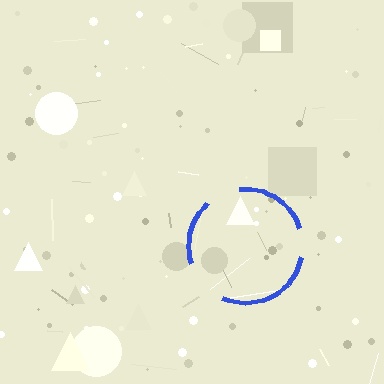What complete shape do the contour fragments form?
The contour fragments form a circle.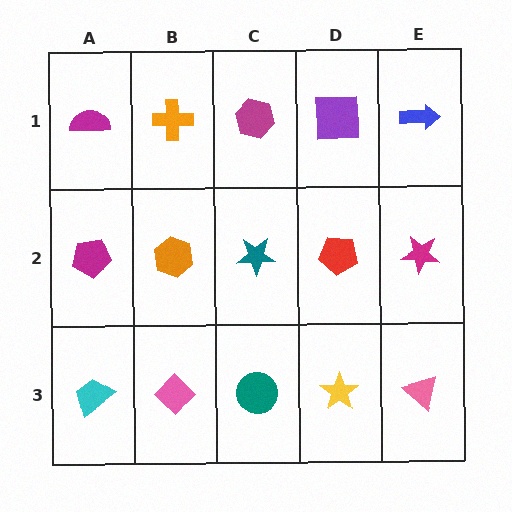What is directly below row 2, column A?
A cyan trapezoid.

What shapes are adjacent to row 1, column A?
A magenta pentagon (row 2, column A), an orange cross (row 1, column B).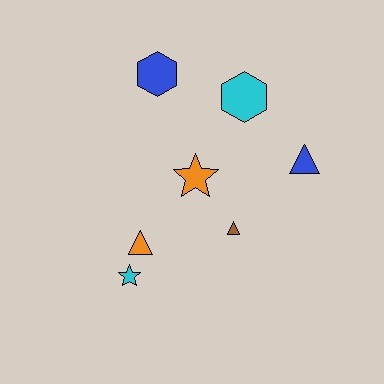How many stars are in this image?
There are 2 stars.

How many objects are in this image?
There are 7 objects.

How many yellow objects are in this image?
There are no yellow objects.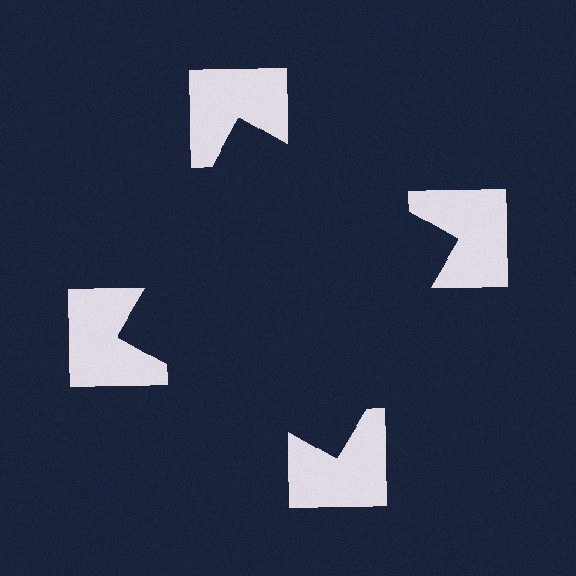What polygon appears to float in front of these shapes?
An illusory square — its edges are inferred from the aligned wedge cuts in the notched squares, not physically drawn.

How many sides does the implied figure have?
4 sides.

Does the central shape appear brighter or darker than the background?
It typically appears slightly darker than the background, even though no actual brightness change is drawn.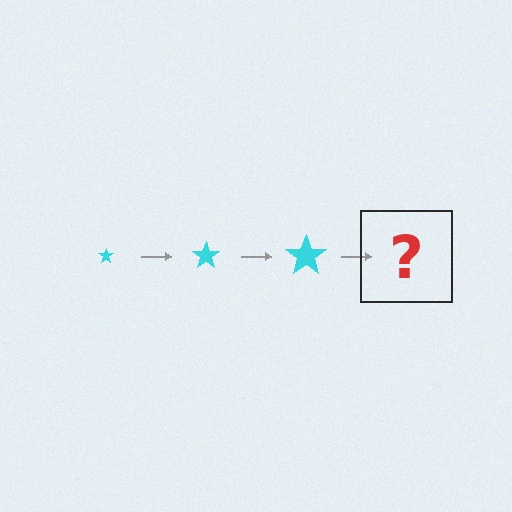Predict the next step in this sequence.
The next step is a cyan star, larger than the previous one.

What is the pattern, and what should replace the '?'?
The pattern is that the star gets progressively larger each step. The '?' should be a cyan star, larger than the previous one.